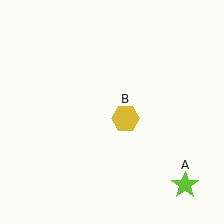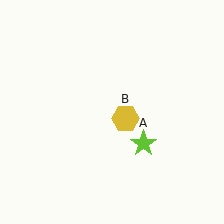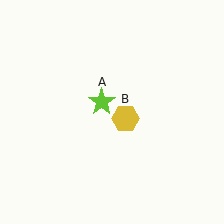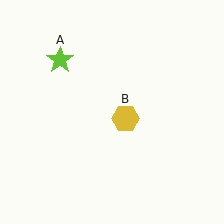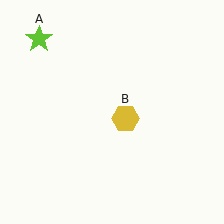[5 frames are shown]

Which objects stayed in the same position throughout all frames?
Yellow hexagon (object B) remained stationary.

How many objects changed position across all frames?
1 object changed position: lime star (object A).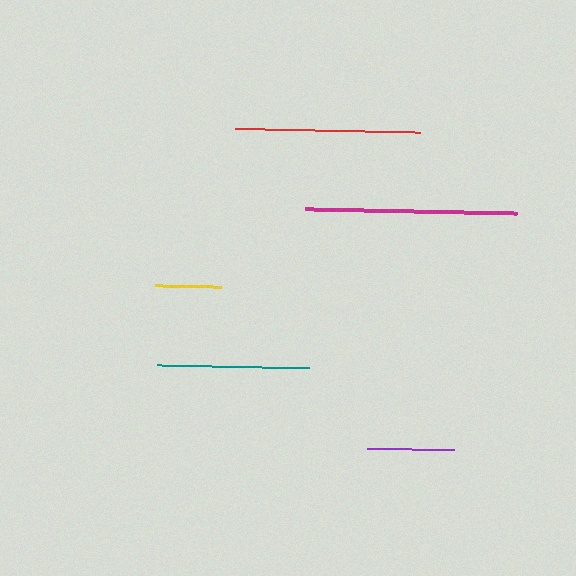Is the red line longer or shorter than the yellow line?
The red line is longer than the yellow line.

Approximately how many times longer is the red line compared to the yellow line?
The red line is approximately 2.8 times the length of the yellow line.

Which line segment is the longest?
The magenta line is the longest at approximately 212 pixels.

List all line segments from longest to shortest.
From longest to shortest: magenta, red, teal, purple, yellow.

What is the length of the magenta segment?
The magenta segment is approximately 212 pixels long.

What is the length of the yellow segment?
The yellow segment is approximately 66 pixels long.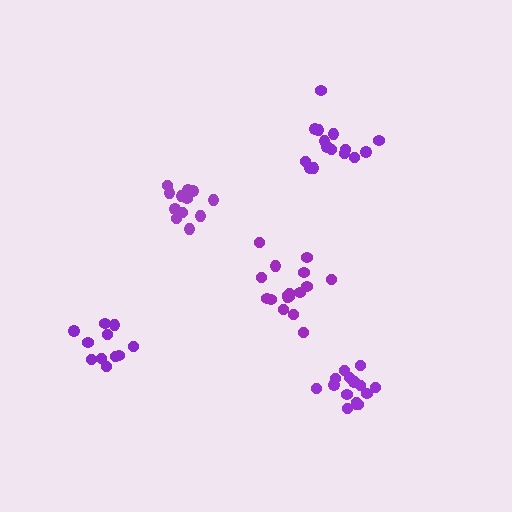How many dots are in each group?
Group 1: 11 dots, Group 2: 17 dots, Group 3: 15 dots, Group 4: 16 dots, Group 5: 12 dots (71 total).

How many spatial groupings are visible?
There are 5 spatial groupings.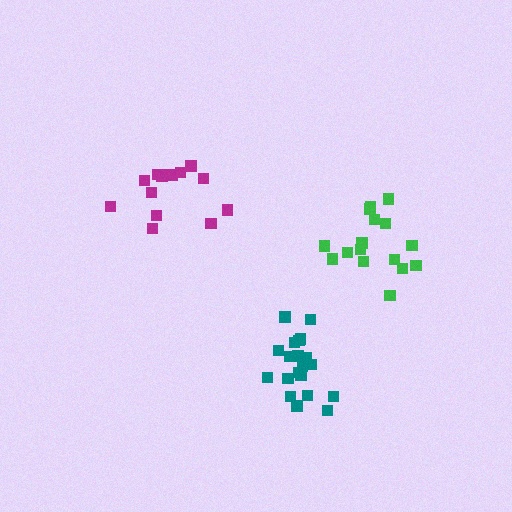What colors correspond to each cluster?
The clusters are colored: teal, magenta, green.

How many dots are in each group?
Group 1: 20 dots, Group 2: 15 dots, Group 3: 16 dots (51 total).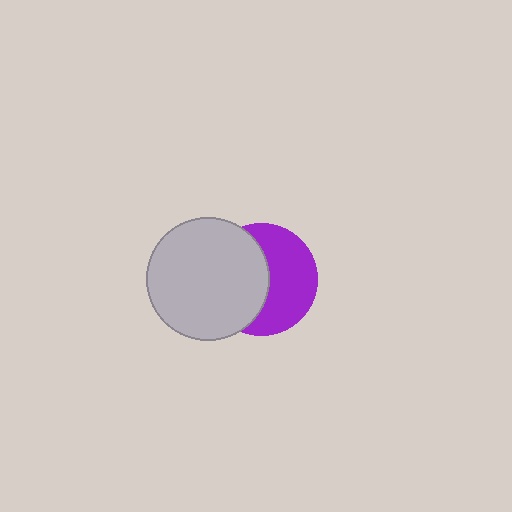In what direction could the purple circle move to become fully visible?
The purple circle could move right. That would shift it out from behind the light gray circle entirely.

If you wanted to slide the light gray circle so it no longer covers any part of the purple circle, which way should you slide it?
Slide it left — that is the most direct way to separate the two shapes.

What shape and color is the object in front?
The object in front is a light gray circle.